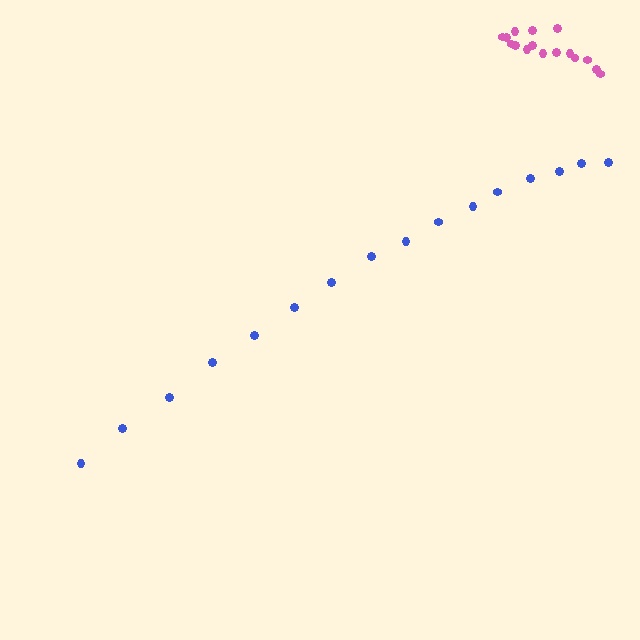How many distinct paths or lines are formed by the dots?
There are 2 distinct paths.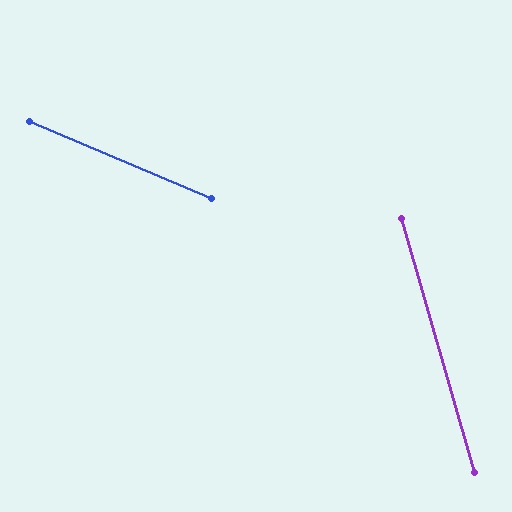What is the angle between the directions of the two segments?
Approximately 51 degrees.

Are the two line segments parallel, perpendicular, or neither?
Neither parallel nor perpendicular — they differ by about 51°.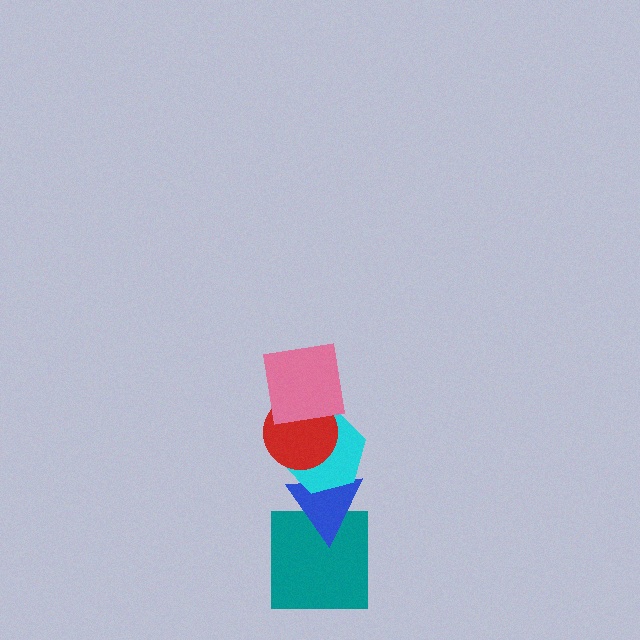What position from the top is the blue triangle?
The blue triangle is 4th from the top.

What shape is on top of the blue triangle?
The cyan hexagon is on top of the blue triangle.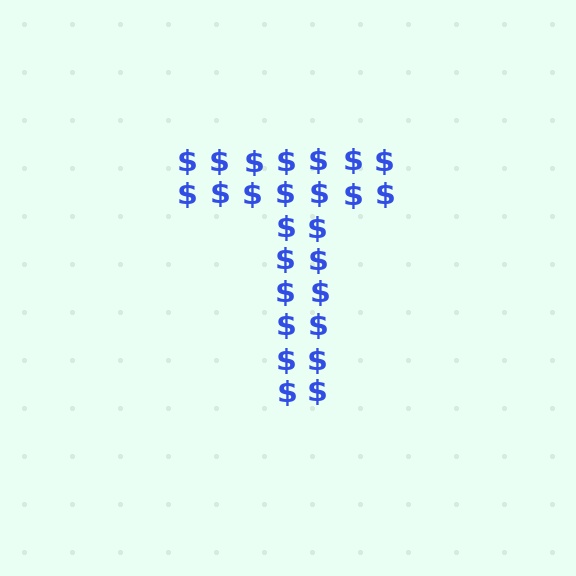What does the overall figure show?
The overall figure shows the letter T.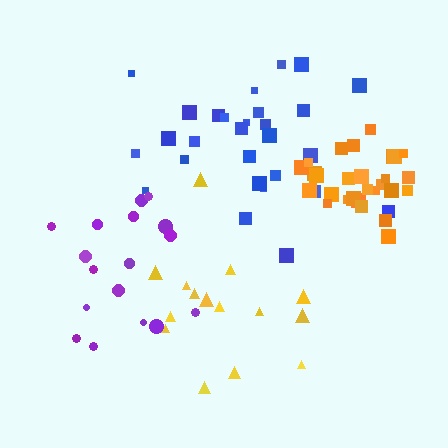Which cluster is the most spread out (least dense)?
Yellow.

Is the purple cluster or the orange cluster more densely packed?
Orange.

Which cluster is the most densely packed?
Orange.